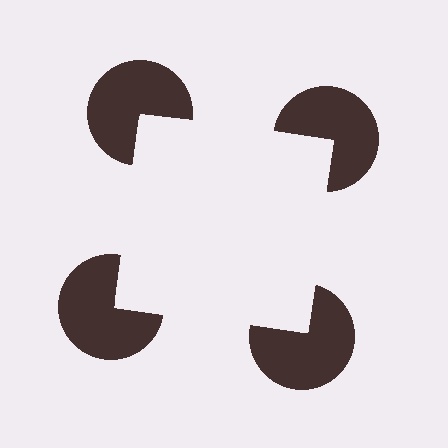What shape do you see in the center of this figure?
An illusory square — its edges are inferred from the aligned wedge cuts in the pac-man discs, not physically drawn.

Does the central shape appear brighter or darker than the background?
It typically appears slightly brighter than the background, even though no actual brightness change is drawn.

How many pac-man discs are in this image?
There are 4 — one at each vertex of the illusory square.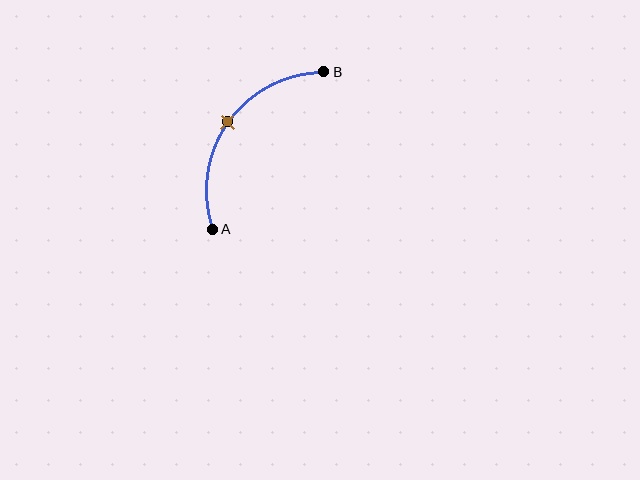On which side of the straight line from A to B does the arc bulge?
The arc bulges above and to the left of the straight line connecting A and B.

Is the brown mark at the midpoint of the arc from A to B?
Yes. The brown mark lies on the arc at equal arc-length from both A and B — it is the arc midpoint.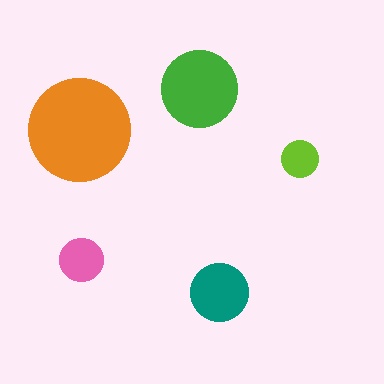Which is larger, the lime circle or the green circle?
The green one.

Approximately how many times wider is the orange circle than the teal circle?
About 1.5 times wider.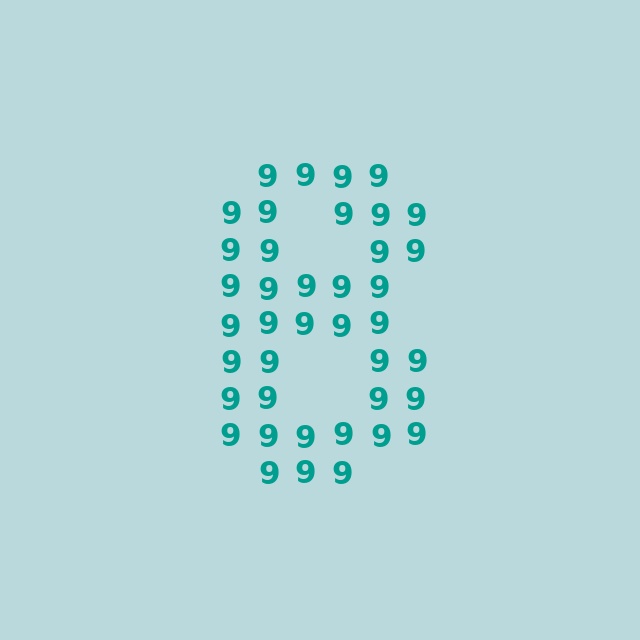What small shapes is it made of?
It is made of small digit 9's.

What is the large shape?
The large shape is the digit 8.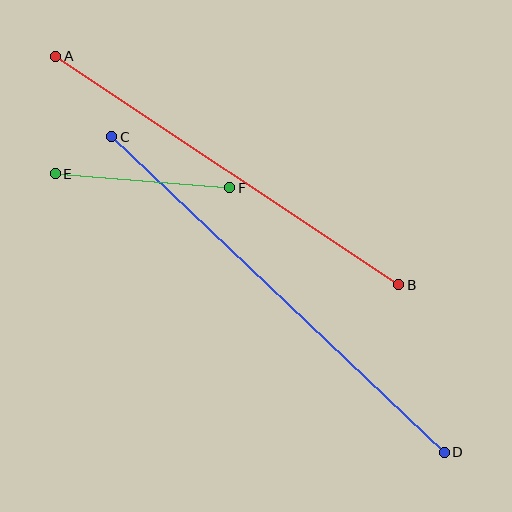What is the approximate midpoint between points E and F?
The midpoint is at approximately (142, 181) pixels.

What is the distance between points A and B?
The distance is approximately 412 pixels.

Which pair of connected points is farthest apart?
Points C and D are farthest apart.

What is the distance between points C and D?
The distance is approximately 458 pixels.